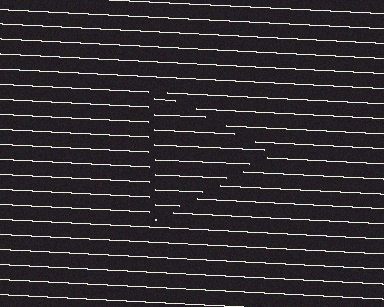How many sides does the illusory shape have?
3 sides — the line-ends trace a triangle.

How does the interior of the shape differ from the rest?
The interior of the shape contains the same grating, shifted by half a period — the contour is defined by the phase discontinuity where line-ends from the inner and outer gratings abut.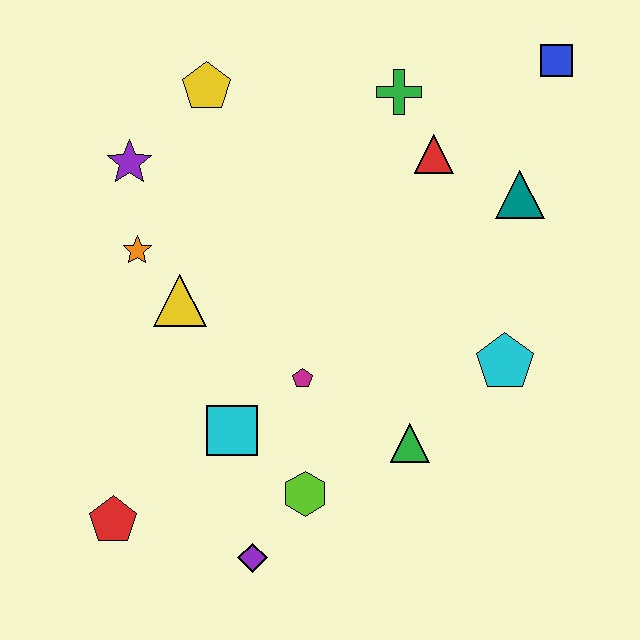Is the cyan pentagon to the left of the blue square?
Yes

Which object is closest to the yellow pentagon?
The purple star is closest to the yellow pentagon.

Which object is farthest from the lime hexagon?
The blue square is farthest from the lime hexagon.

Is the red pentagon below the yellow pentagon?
Yes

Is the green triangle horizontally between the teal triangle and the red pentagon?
Yes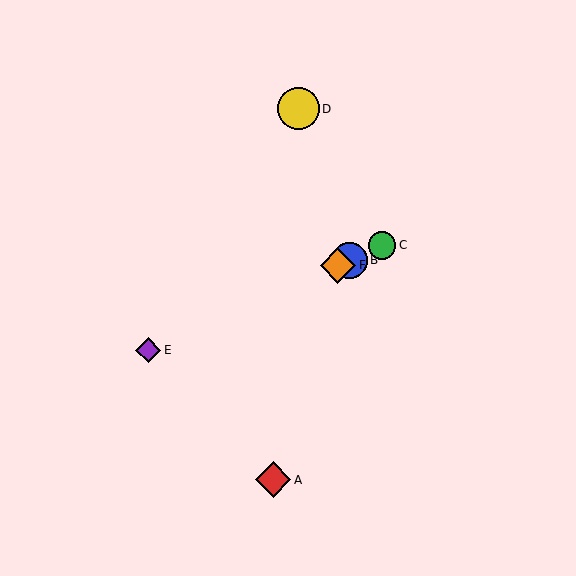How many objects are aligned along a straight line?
4 objects (B, C, E, F) are aligned along a straight line.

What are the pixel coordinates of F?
Object F is at (338, 265).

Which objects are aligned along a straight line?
Objects B, C, E, F are aligned along a straight line.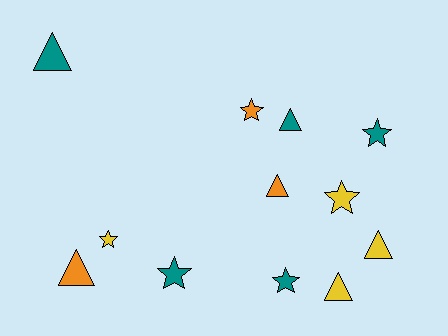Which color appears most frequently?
Teal, with 5 objects.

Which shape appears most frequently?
Star, with 6 objects.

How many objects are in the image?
There are 12 objects.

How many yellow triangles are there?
There are 2 yellow triangles.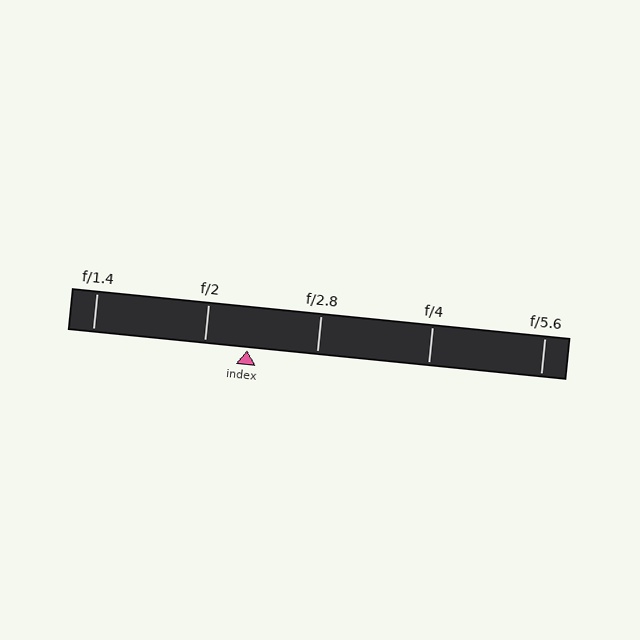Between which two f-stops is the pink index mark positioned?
The index mark is between f/2 and f/2.8.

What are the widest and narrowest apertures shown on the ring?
The widest aperture shown is f/1.4 and the narrowest is f/5.6.